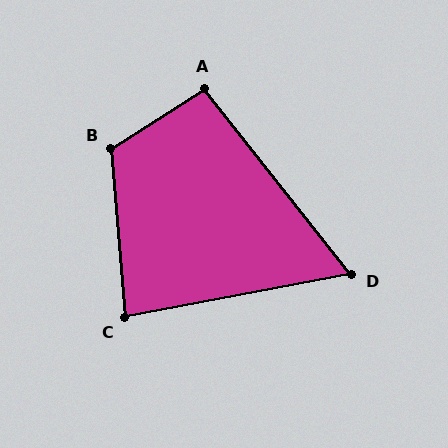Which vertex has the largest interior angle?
B, at approximately 117 degrees.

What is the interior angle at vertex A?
Approximately 96 degrees (obtuse).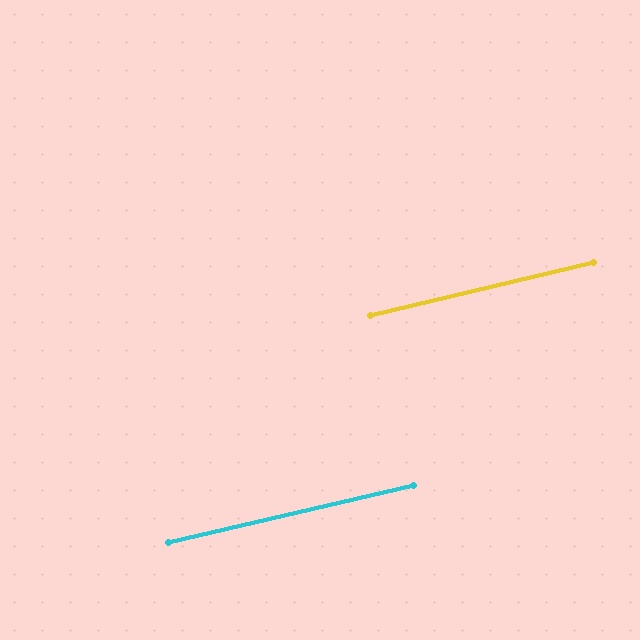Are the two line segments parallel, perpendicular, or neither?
Parallel — their directions differ by only 0.0°.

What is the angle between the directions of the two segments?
Approximately 0 degrees.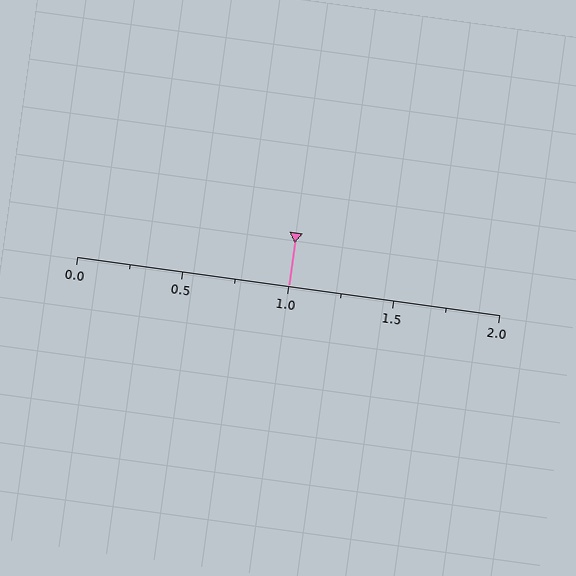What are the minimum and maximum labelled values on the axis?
The axis runs from 0.0 to 2.0.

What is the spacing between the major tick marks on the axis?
The major ticks are spaced 0.5 apart.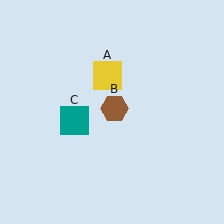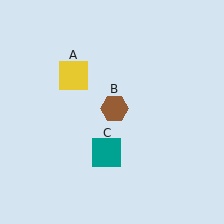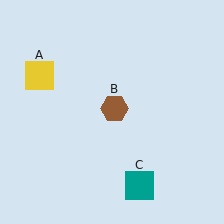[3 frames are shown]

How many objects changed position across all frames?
2 objects changed position: yellow square (object A), teal square (object C).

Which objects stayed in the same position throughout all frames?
Brown hexagon (object B) remained stationary.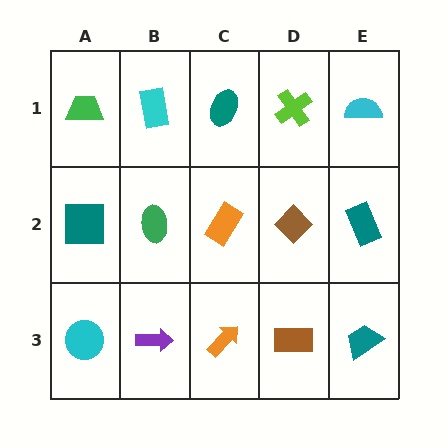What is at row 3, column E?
A teal trapezoid.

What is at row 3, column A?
A cyan circle.